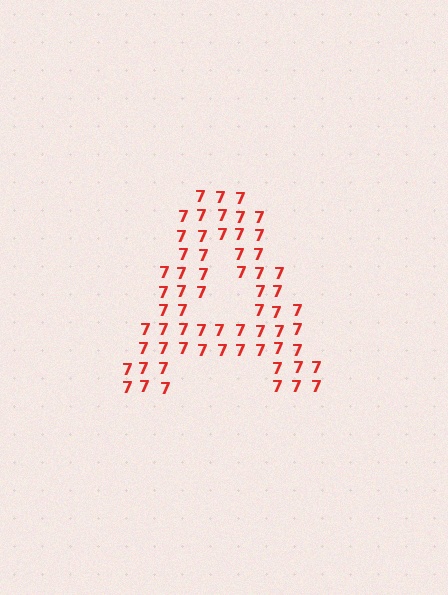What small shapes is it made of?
It is made of small digit 7's.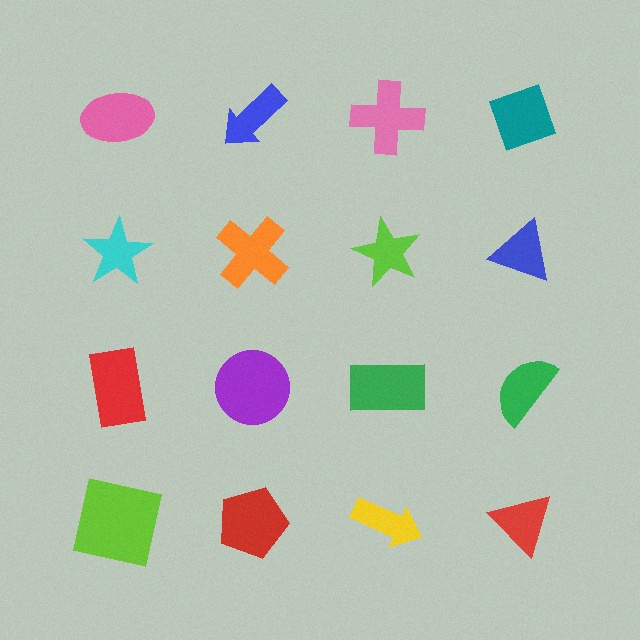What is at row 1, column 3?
A pink cross.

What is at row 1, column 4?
A teal diamond.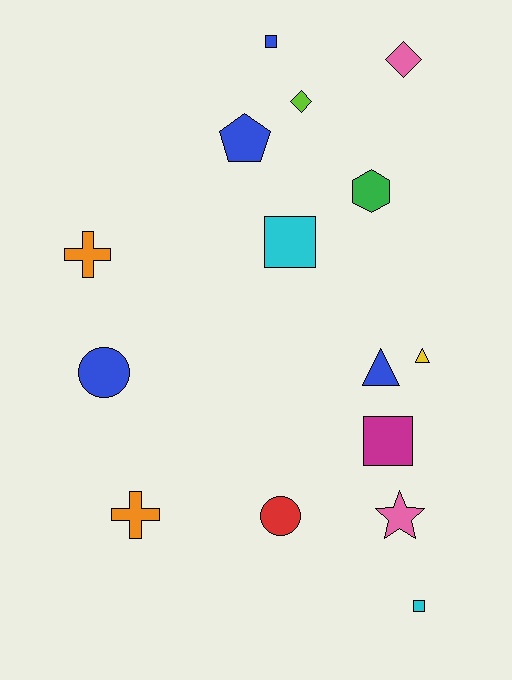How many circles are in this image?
There are 2 circles.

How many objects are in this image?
There are 15 objects.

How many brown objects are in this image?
There are no brown objects.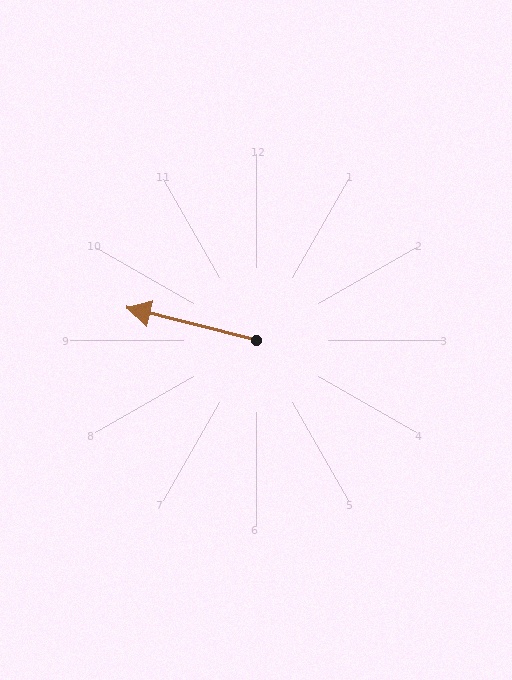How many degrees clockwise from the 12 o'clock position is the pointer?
Approximately 284 degrees.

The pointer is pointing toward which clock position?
Roughly 9 o'clock.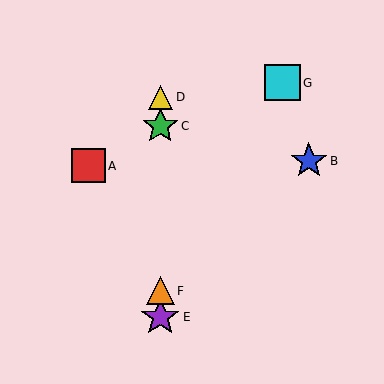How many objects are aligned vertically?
4 objects (C, D, E, F) are aligned vertically.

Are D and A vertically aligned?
No, D is at x≈160 and A is at x≈88.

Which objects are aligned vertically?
Objects C, D, E, F are aligned vertically.